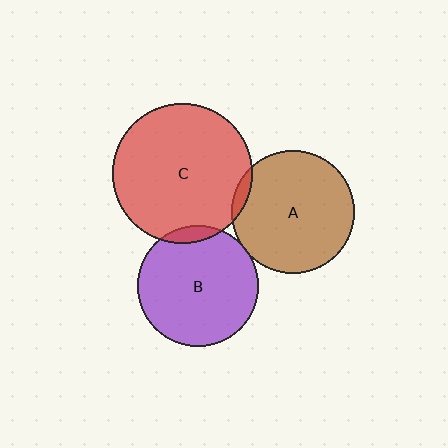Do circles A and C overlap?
Yes.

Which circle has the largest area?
Circle C (red).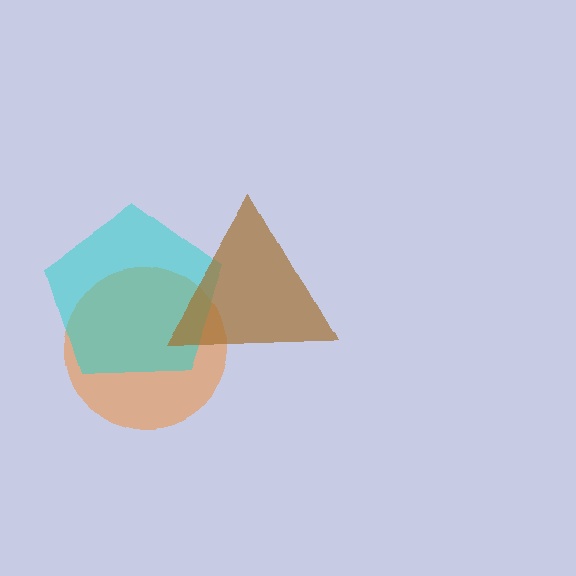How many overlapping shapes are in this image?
There are 3 overlapping shapes in the image.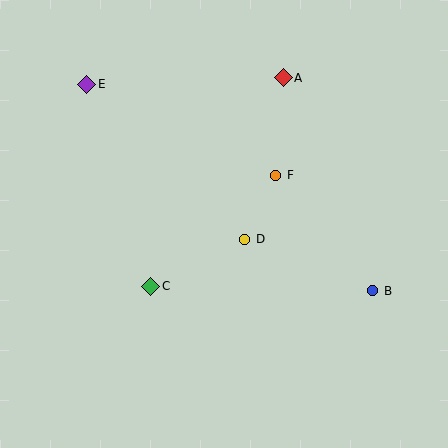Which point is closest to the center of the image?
Point D at (245, 239) is closest to the center.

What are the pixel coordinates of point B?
Point B is at (373, 291).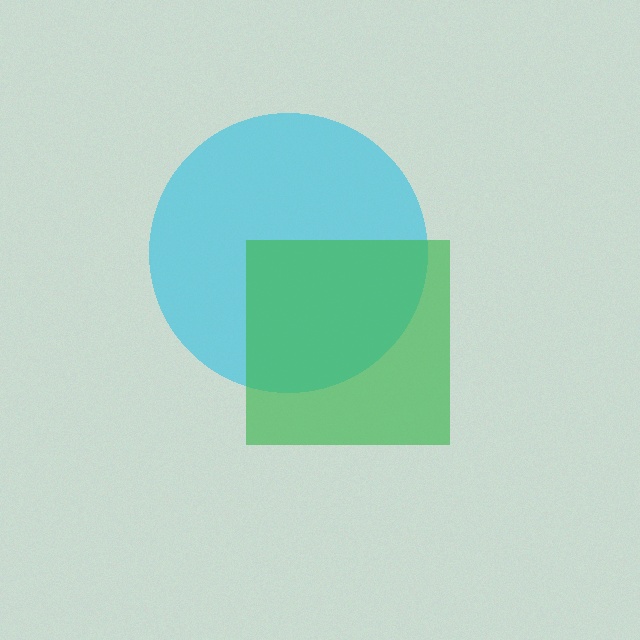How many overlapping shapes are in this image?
There are 2 overlapping shapes in the image.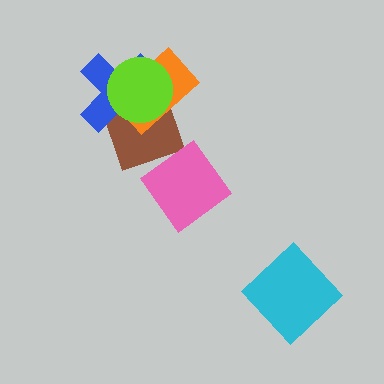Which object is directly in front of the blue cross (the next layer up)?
The orange rectangle is directly in front of the blue cross.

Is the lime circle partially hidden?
No, no other shape covers it.